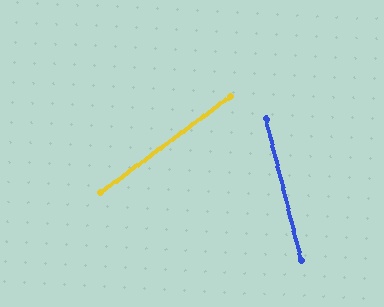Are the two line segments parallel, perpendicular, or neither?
Neither parallel nor perpendicular — they differ by about 68°.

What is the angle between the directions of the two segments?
Approximately 68 degrees.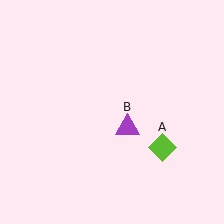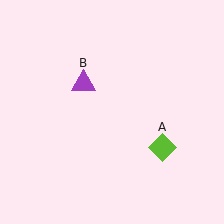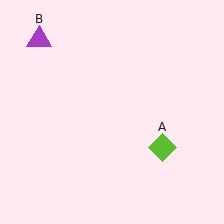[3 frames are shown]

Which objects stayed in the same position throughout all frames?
Lime diamond (object A) remained stationary.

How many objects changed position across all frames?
1 object changed position: purple triangle (object B).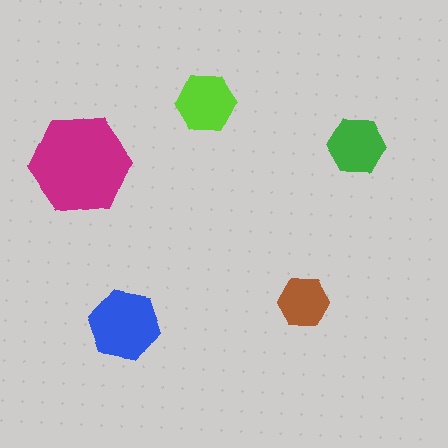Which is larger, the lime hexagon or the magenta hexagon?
The magenta one.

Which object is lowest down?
The blue hexagon is bottommost.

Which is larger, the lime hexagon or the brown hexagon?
The lime one.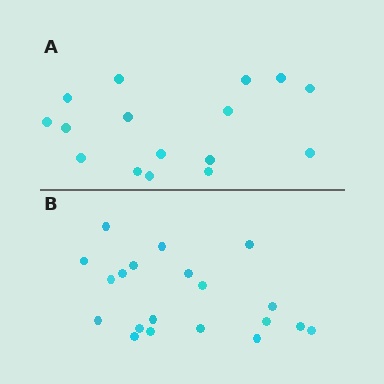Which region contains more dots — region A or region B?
Region B (the bottom region) has more dots.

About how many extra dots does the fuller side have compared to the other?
Region B has about 4 more dots than region A.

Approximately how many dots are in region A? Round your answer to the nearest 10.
About 20 dots. (The exact count is 16, which rounds to 20.)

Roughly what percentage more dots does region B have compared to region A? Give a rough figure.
About 25% more.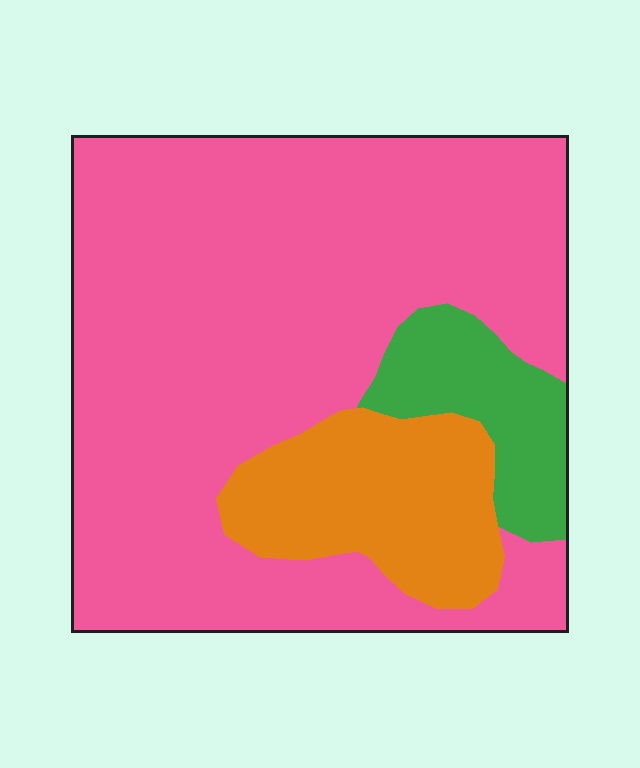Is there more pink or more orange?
Pink.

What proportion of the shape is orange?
Orange covers about 15% of the shape.